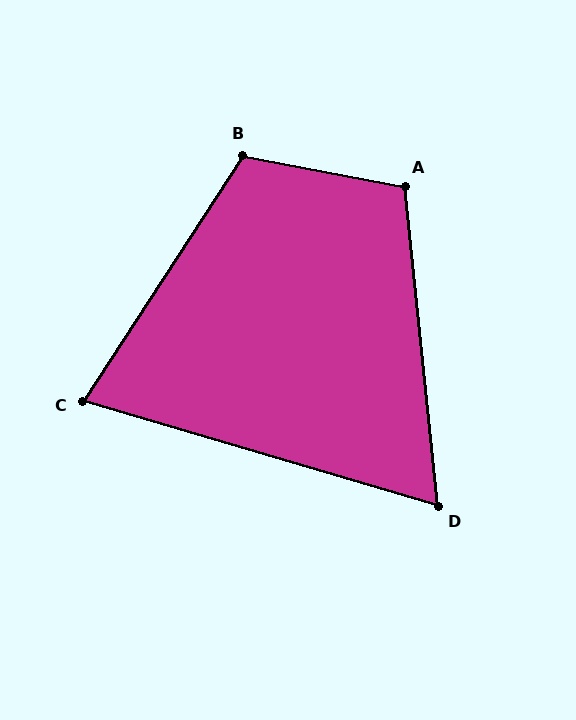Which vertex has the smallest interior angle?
D, at approximately 68 degrees.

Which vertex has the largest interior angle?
B, at approximately 112 degrees.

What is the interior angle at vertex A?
Approximately 107 degrees (obtuse).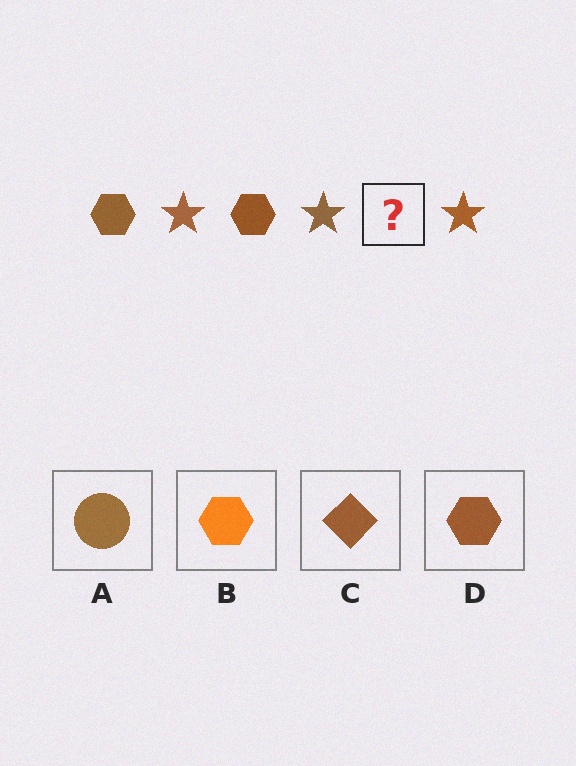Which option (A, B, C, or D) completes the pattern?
D.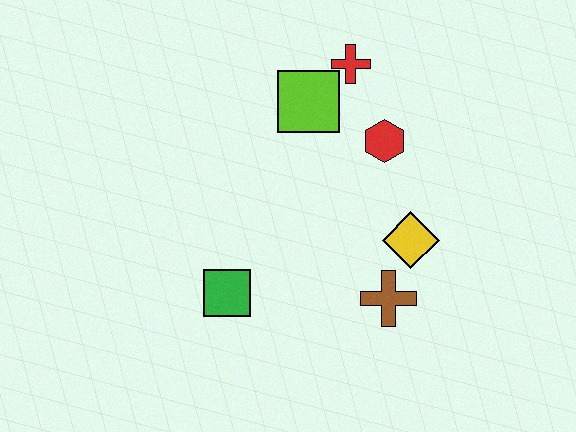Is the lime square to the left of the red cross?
Yes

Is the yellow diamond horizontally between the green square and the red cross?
No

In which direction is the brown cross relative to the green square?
The brown cross is to the right of the green square.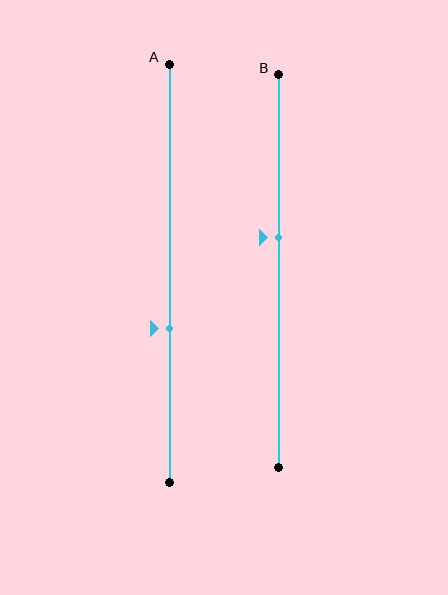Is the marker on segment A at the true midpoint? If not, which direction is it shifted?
No, the marker on segment A is shifted downward by about 13% of the segment length.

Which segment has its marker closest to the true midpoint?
Segment B has its marker closest to the true midpoint.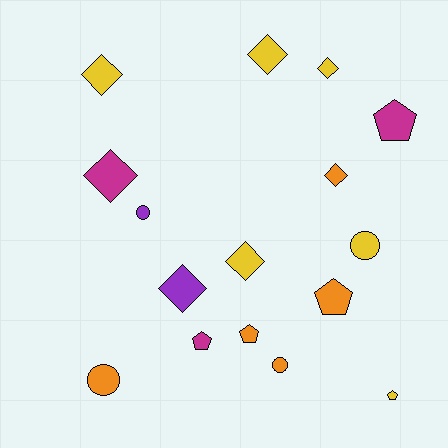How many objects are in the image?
There are 16 objects.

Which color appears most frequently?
Yellow, with 6 objects.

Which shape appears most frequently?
Diamond, with 7 objects.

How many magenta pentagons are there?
There are 2 magenta pentagons.